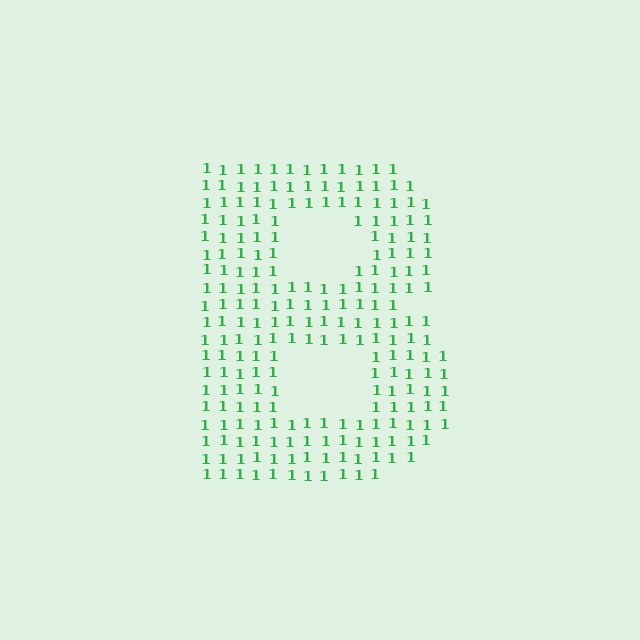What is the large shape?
The large shape is the letter B.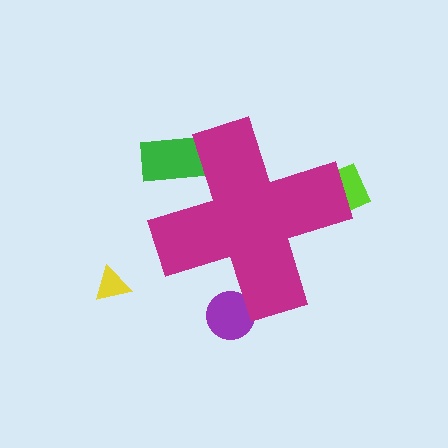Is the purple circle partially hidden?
Yes, the purple circle is partially hidden behind the magenta cross.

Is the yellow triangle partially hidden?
No, the yellow triangle is fully visible.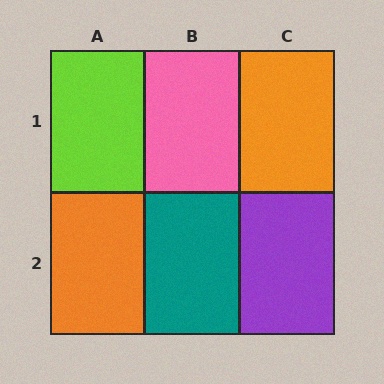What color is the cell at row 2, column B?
Teal.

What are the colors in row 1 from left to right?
Lime, pink, orange.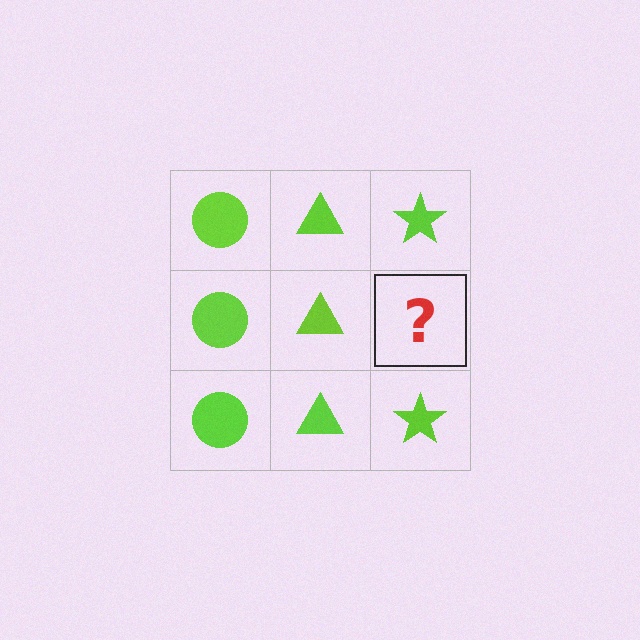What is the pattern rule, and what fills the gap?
The rule is that each column has a consistent shape. The gap should be filled with a lime star.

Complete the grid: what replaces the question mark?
The question mark should be replaced with a lime star.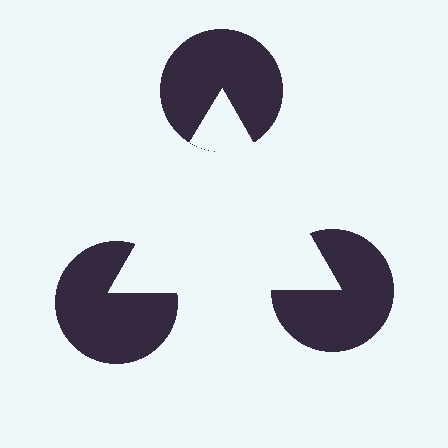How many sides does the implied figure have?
3 sides.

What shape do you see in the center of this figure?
An illusory triangle — its edges are inferred from the aligned wedge cuts in the pac-man discs, not physically drawn.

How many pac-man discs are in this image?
There are 3 — one at each vertex of the illusory triangle.